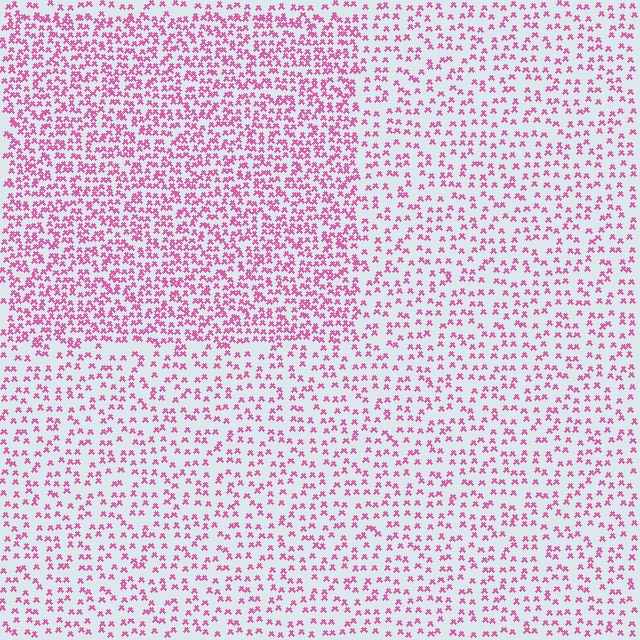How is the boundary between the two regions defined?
The boundary is defined by a change in element density (approximately 1.9x ratio). All elements are the same color, size, and shape.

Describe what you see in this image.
The image contains small pink elements arranged at two different densities. A rectangle-shaped region is visible where the elements are more densely packed than the surrounding area.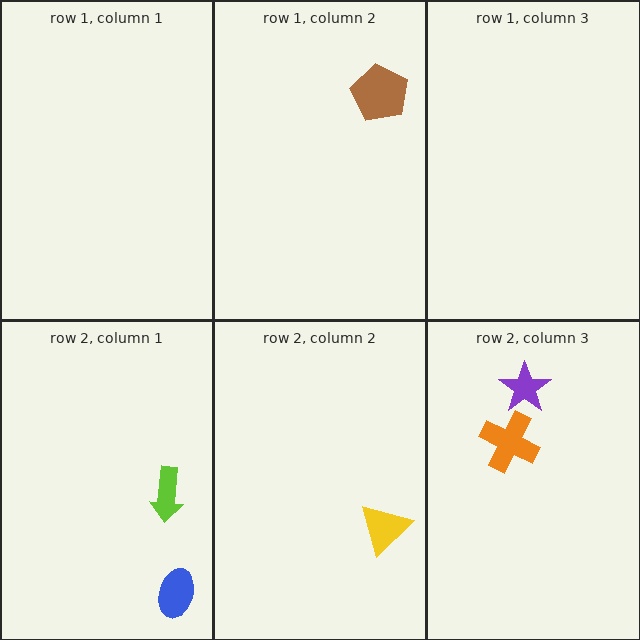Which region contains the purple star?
The row 2, column 3 region.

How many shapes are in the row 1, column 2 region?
1.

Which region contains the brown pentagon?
The row 1, column 2 region.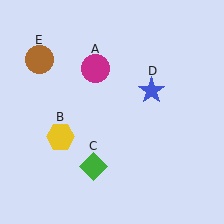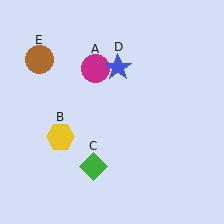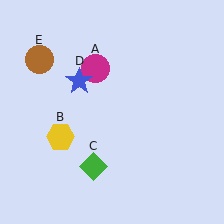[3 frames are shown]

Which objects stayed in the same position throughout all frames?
Magenta circle (object A) and yellow hexagon (object B) and green diamond (object C) and brown circle (object E) remained stationary.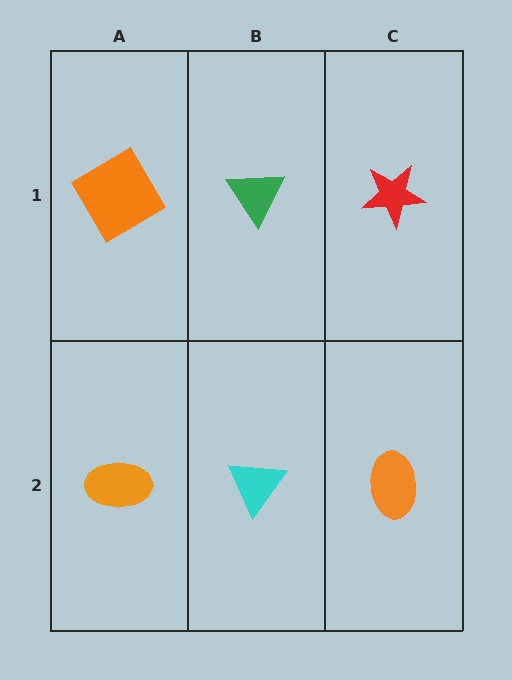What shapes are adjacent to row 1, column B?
A cyan triangle (row 2, column B), an orange diamond (row 1, column A), a red star (row 1, column C).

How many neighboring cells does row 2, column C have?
2.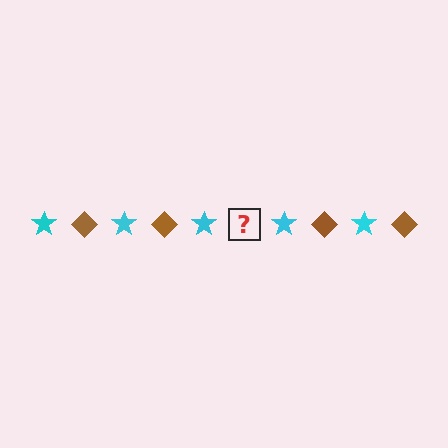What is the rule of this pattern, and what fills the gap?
The rule is that the pattern alternates between cyan star and brown diamond. The gap should be filled with a brown diamond.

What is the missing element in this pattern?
The missing element is a brown diamond.